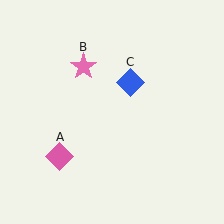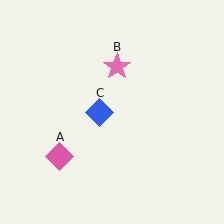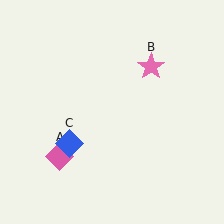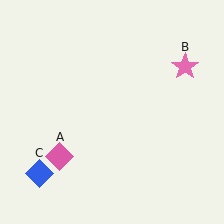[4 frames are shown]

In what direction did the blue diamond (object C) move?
The blue diamond (object C) moved down and to the left.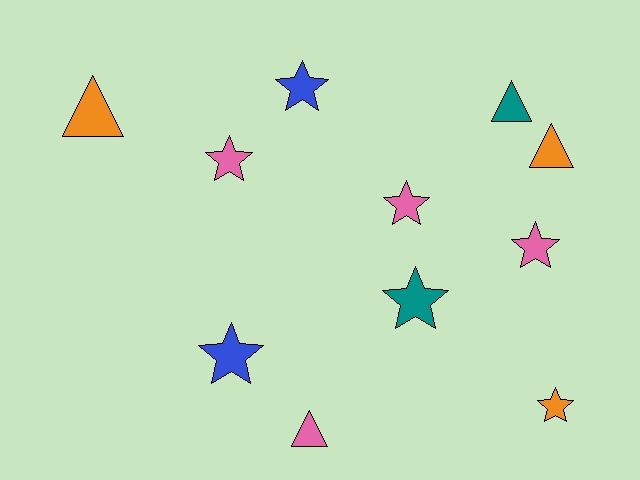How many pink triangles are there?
There is 1 pink triangle.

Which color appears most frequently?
Pink, with 4 objects.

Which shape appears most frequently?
Star, with 7 objects.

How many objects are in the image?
There are 11 objects.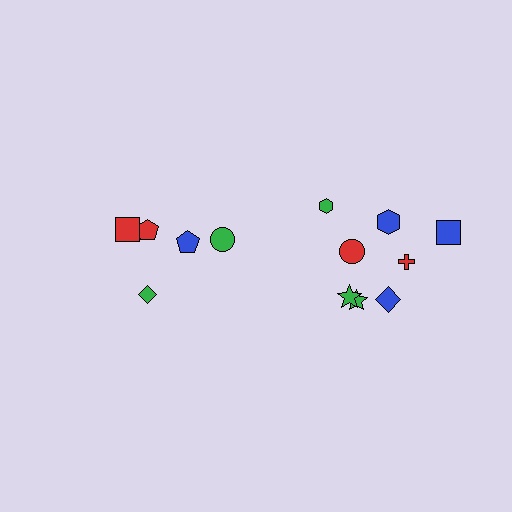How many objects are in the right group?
There are 8 objects.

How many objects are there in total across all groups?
There are 13 objects.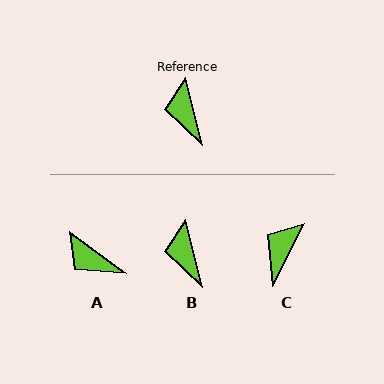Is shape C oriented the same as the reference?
No, it is off by about 41 degrees.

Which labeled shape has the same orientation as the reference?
B.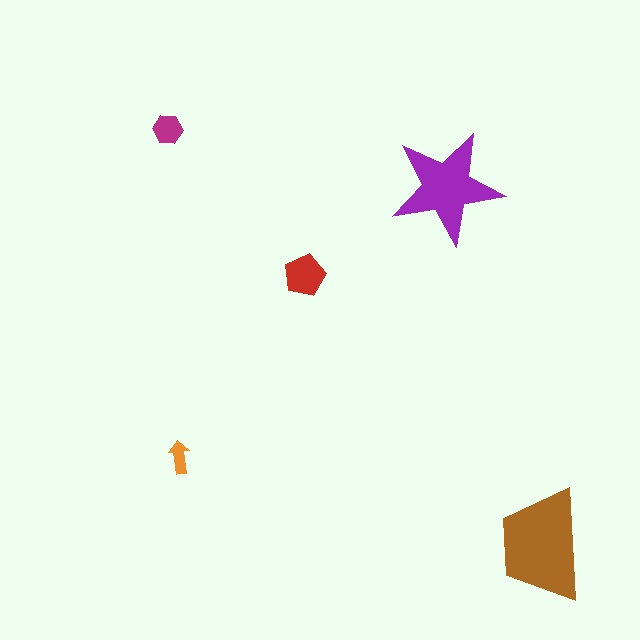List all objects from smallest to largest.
The orange arrow, the magenta hexagon, the red pentagon, the purple star, the brown trapezoid.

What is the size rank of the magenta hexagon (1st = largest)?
4th.